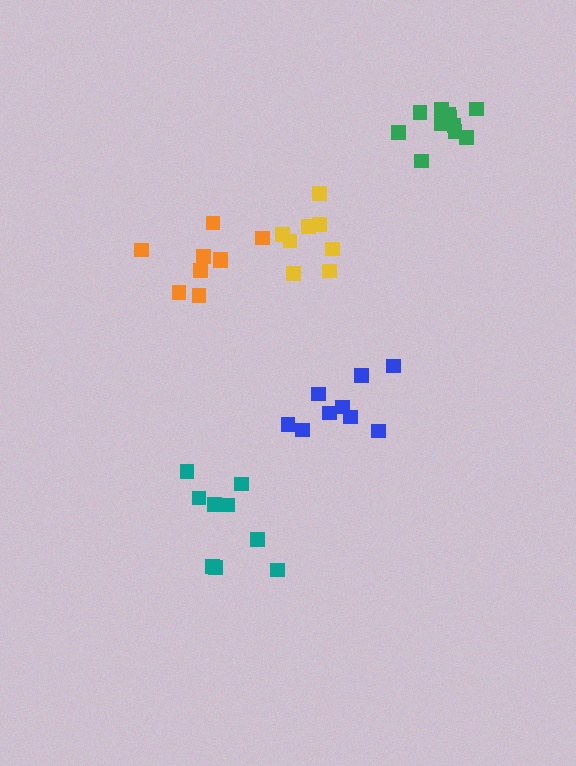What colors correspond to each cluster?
The clusters are colored: yellow, green, orange, blue, teal.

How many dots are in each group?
Group 1: 8 dots, Group 2: 11 dots, Group 3: 9 dots, Group 4: 9 dots, Group 5: 9 dots (46 total).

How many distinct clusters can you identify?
There are 5 distinct clusters.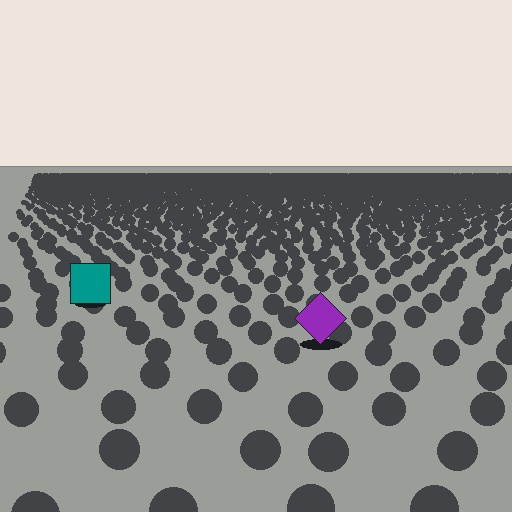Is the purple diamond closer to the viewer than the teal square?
Yes. The purple diamond is closer — you can tell from the texture gradient: the ground texture is coarser near it.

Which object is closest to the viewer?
The purple diamond is closest. The texture marks near it are larger and more spread out.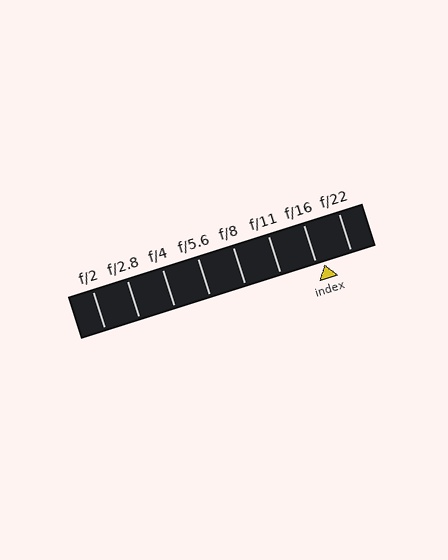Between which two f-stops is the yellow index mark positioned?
The index mark is between f/16 and f/22.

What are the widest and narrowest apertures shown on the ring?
The widest aperture shown is f/2 and the narrowest is f/22.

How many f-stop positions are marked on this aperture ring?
There are 8 f-stop positions marked.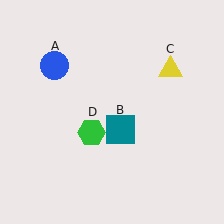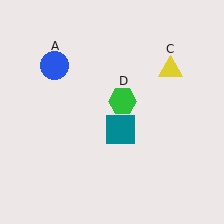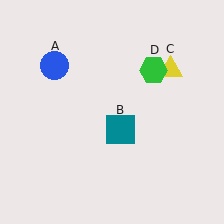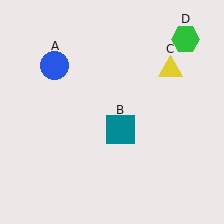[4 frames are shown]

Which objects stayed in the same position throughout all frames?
Blue circle (object A) and teal square (object B) and yellow triangle (object C) remained stationary.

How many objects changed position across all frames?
1 object changed position: green hexagon (object D).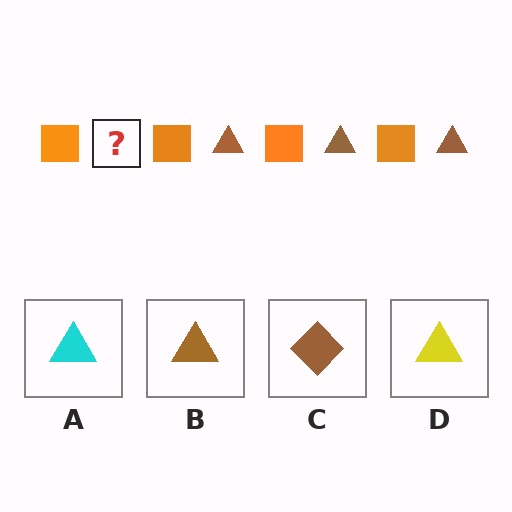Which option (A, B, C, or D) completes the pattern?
B.